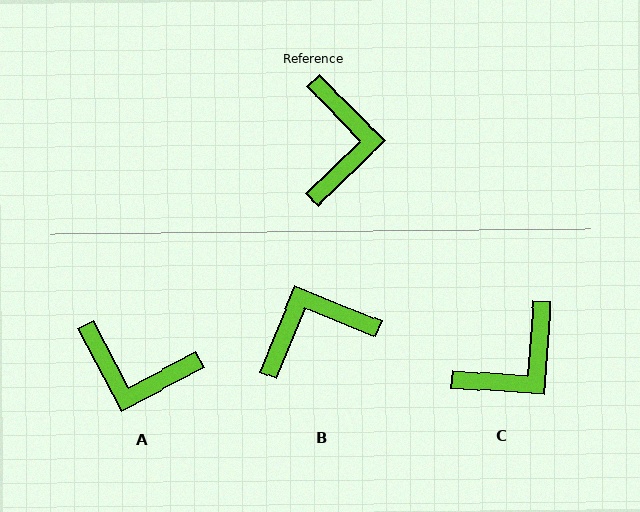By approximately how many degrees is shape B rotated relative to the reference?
Approximately 114 degrees counter-clockwise.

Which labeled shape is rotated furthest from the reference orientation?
B, about 114 degrees away.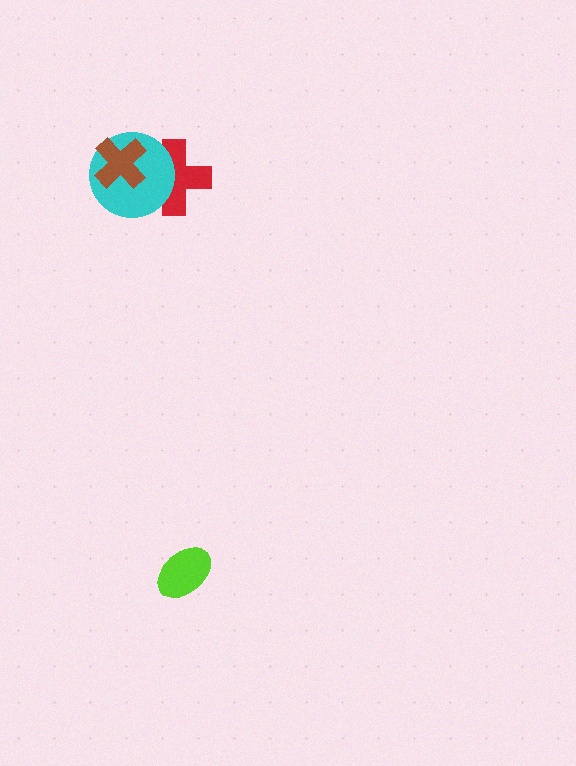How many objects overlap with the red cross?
2 objects overlap with the red cross.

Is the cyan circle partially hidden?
Yes, it is partially covered by another shape.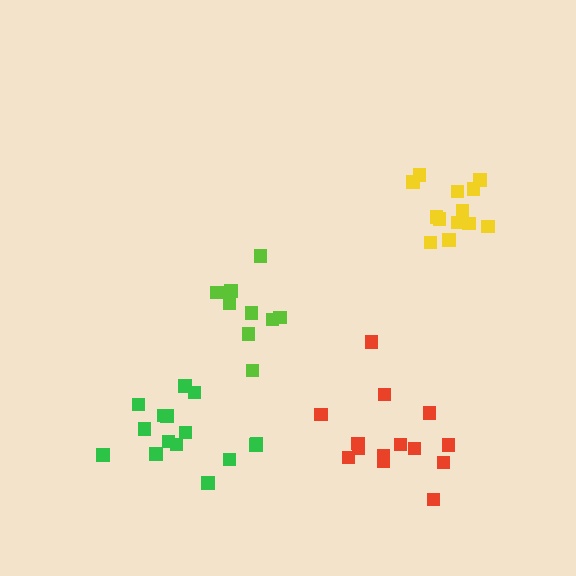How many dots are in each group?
Group 1: 15 dots, Group 2: 13 dots, Group 3: 14 dots, Group 4: 9 dots (51 total).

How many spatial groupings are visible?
There are 4 spatial groupings.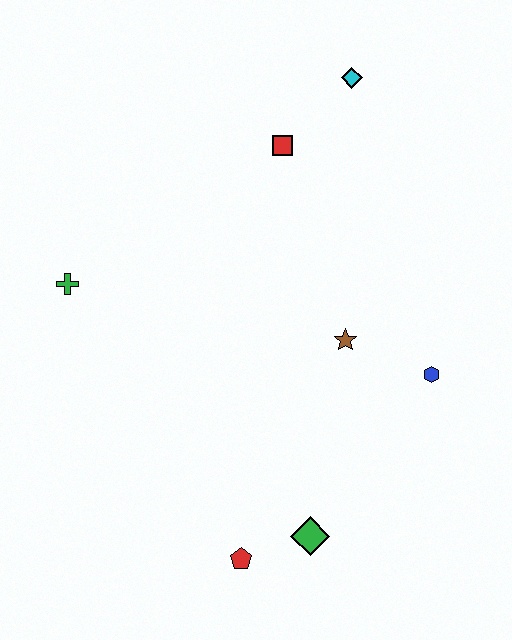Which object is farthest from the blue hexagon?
The green cross is farthest from the blue hexagon.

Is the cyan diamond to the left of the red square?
No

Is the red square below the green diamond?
No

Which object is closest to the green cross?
The red square is closest to the green cross.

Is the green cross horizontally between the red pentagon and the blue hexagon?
No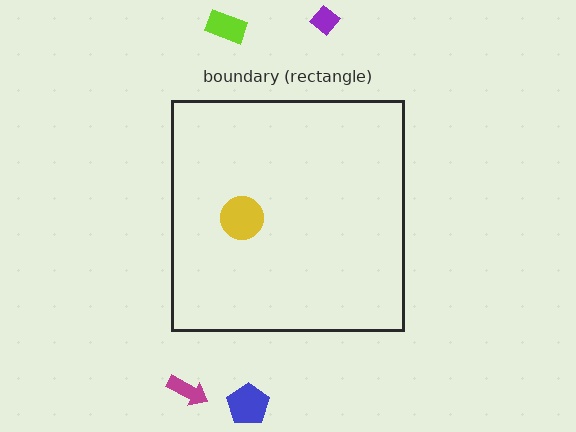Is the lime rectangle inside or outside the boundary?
Outside.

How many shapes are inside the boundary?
1 inside, 4 outside.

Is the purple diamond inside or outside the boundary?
Outside.